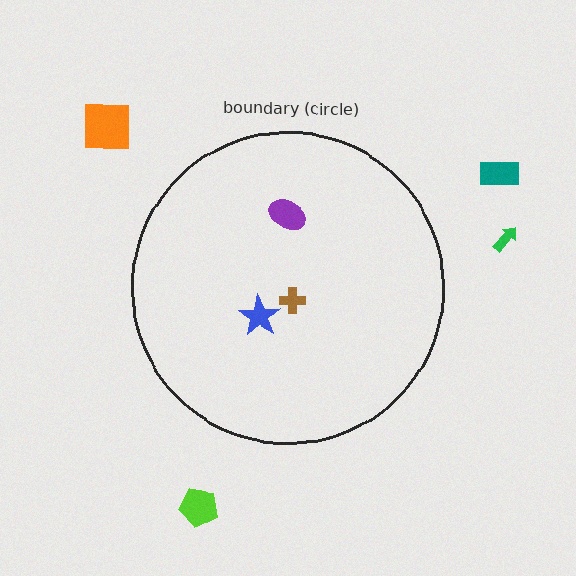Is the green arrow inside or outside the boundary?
Outside.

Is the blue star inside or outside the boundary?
Inside.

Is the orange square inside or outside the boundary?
Outside.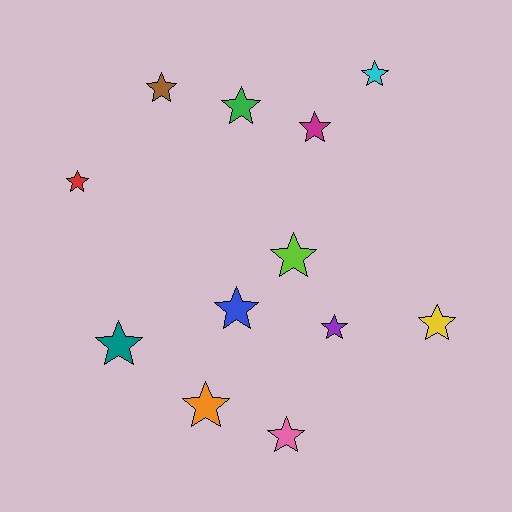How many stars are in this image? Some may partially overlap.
There are 12 stars.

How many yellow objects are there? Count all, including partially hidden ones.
There is 1 yellow object.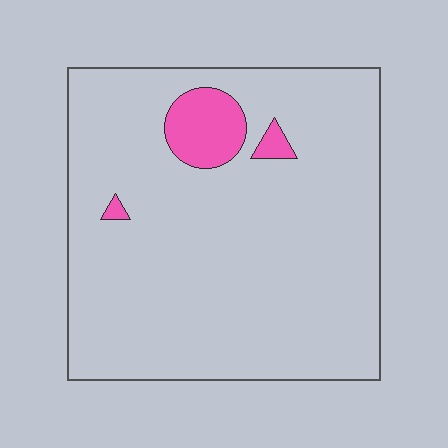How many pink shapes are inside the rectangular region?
3.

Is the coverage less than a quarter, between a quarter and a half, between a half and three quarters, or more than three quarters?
Less than a quarter.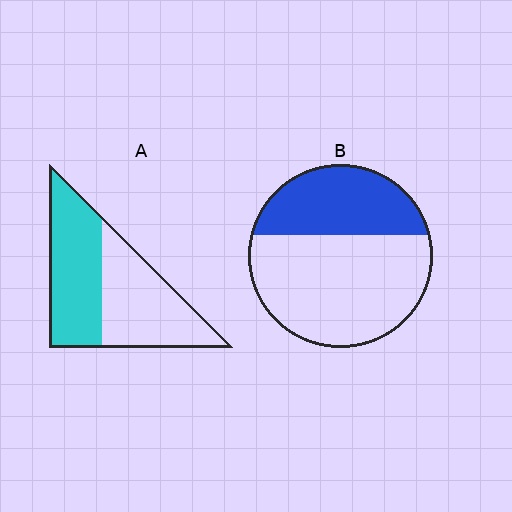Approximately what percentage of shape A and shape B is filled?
A is approximately 50% and B is approximately 35%.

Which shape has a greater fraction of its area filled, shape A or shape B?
Shape A.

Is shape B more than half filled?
No.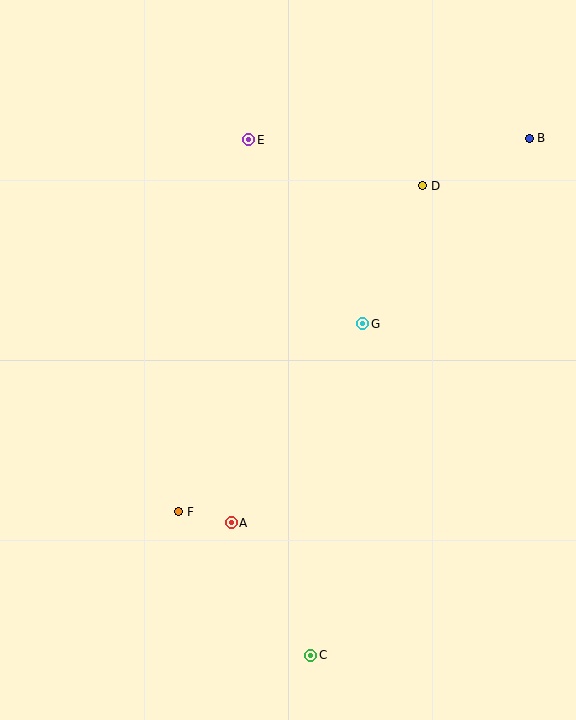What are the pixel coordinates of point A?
Point A is at (231, 523).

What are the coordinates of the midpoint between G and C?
The midpoint between G and C is at (337, 490).